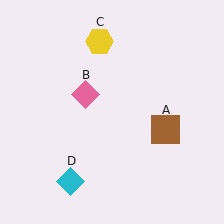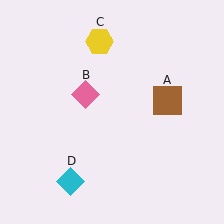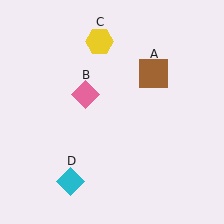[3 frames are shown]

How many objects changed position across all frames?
1 object changed position: brown square (object A).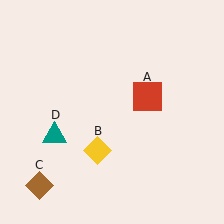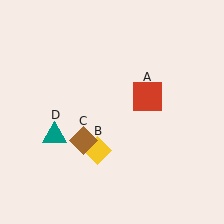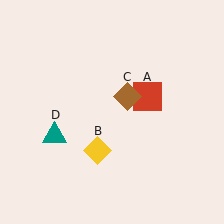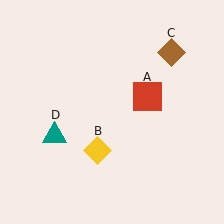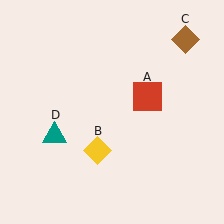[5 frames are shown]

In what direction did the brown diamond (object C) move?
The brown diamond (object C) moved up and to the right.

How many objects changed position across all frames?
1 object changed position: brown diamond (object C).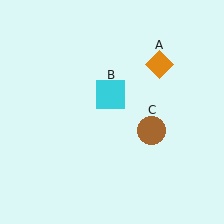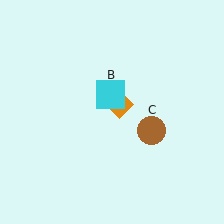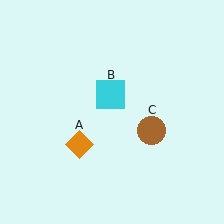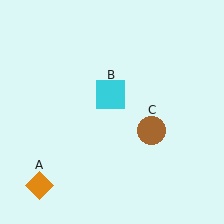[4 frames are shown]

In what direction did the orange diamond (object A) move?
The orange diamond (object A) moved down and to the left.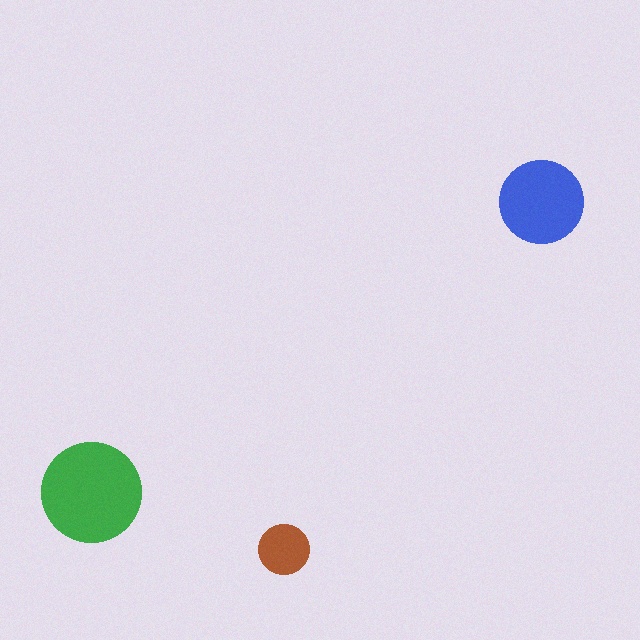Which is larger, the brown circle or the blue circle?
The blue one.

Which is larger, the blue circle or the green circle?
The green one.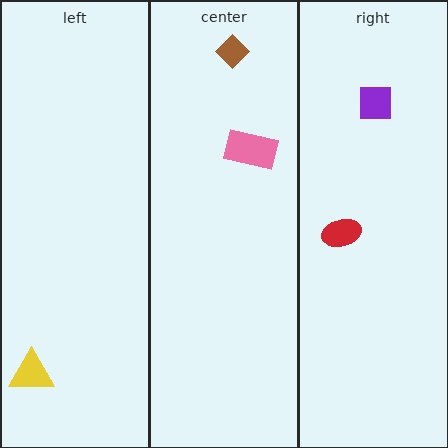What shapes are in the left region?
The yellow triangle.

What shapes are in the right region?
The purple square, the red ellipse.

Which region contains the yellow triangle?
The left region.